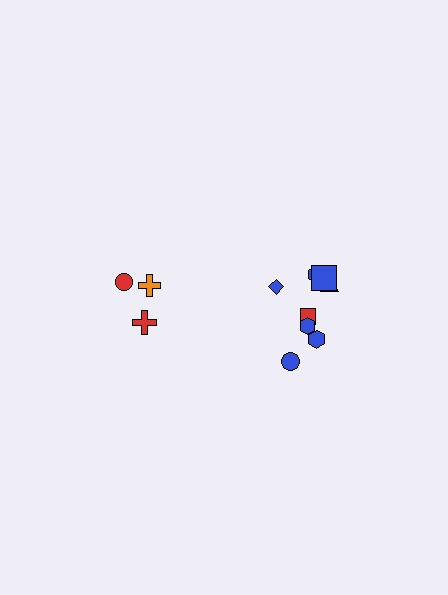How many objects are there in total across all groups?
There are 11 objects.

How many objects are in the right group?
There are 8 objects.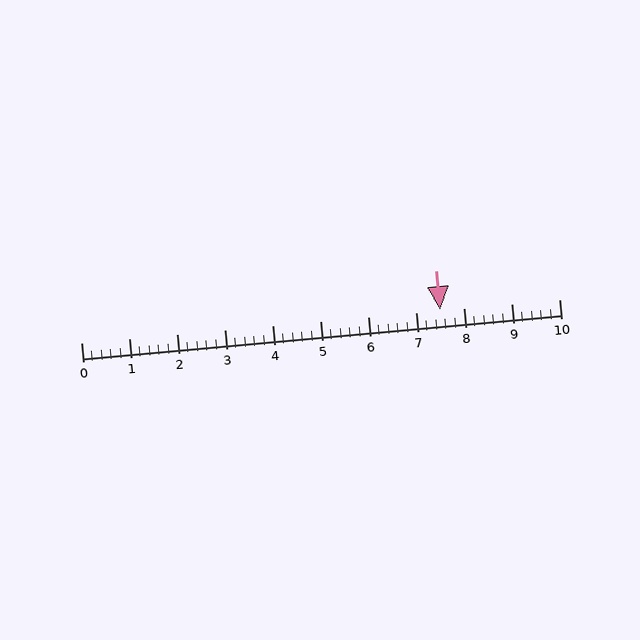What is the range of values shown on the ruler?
The ruler shows values from 0 to 10.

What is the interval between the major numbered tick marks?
The major tick marks are spaced 1 units apart.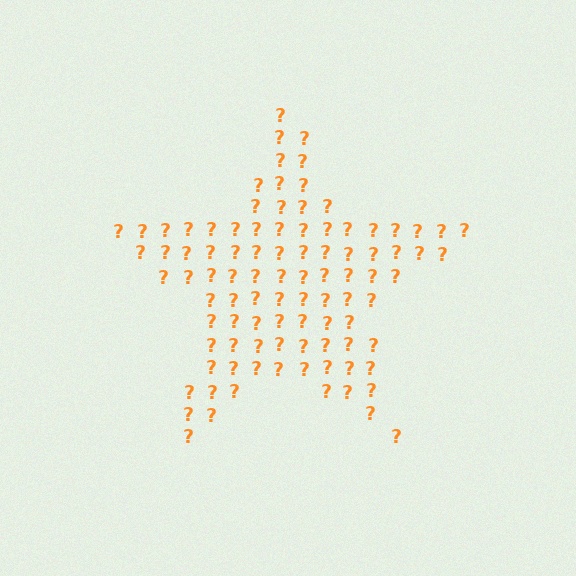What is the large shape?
The large shape is a star.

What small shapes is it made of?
It is made of small question marks.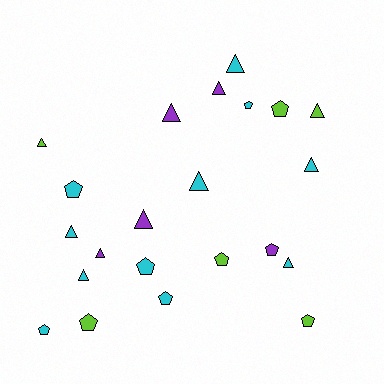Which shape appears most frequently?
Triangle, with 12 objects.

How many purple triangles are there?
There are 4 purple triangles.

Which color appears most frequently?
Cyan, with 11 objects.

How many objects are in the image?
There are 22 objects.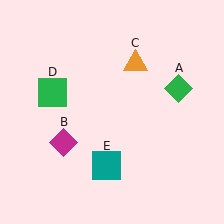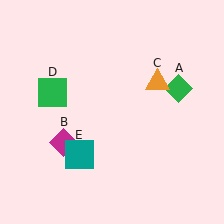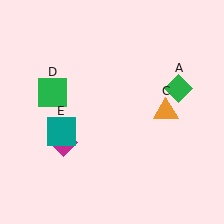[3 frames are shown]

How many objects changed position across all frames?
2 objects changed position: orange triangle (object C), teal square (object E).